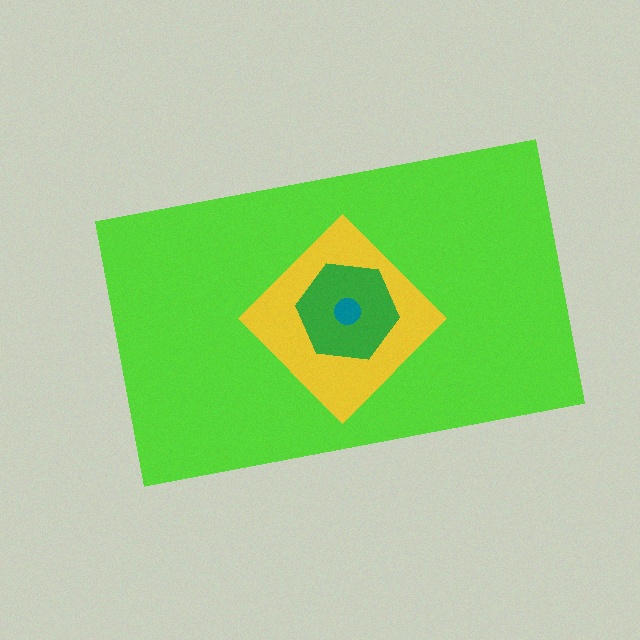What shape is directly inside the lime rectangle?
The yellow diamond.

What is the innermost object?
The teal circle.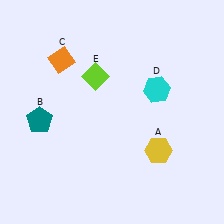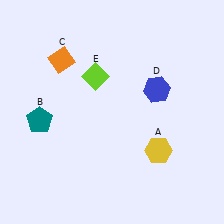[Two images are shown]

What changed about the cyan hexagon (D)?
In Image 1, D is cyan. In Image 2, it changed to blue.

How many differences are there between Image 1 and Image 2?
There is 1 difference between the two images.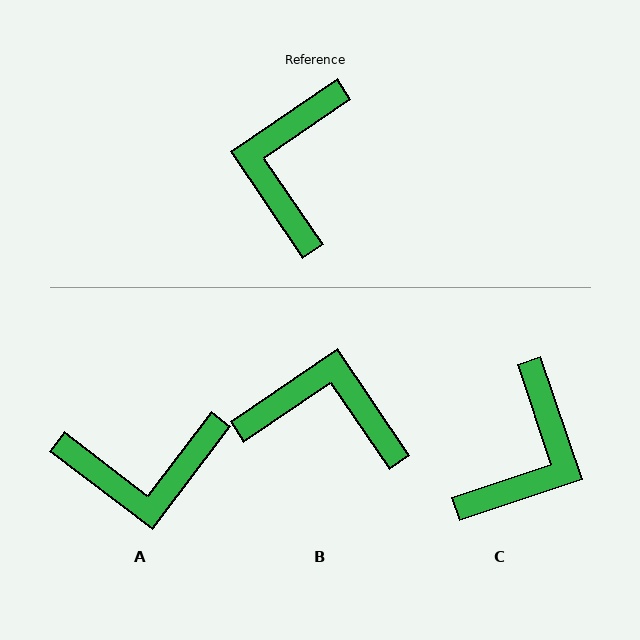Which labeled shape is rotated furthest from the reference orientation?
C, about 164 degrees away.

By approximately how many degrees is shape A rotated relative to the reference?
Approximately 108 degrees counter-clockwise.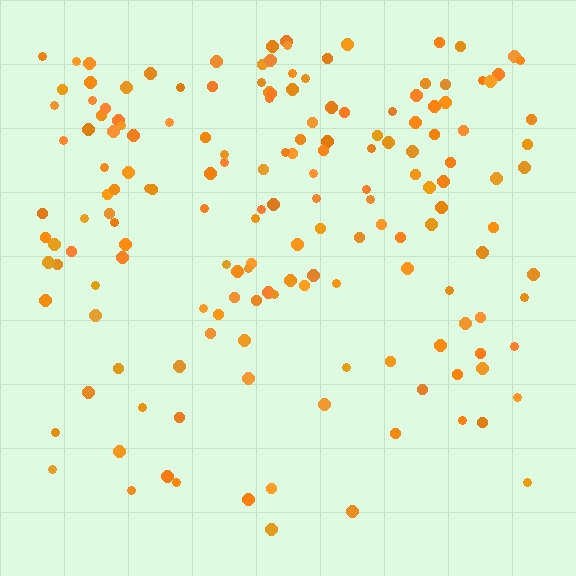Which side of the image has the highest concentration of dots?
The top.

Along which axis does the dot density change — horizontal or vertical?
Vertical.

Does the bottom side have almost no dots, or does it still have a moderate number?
Still a moderate number, just noticeably fewer than the top.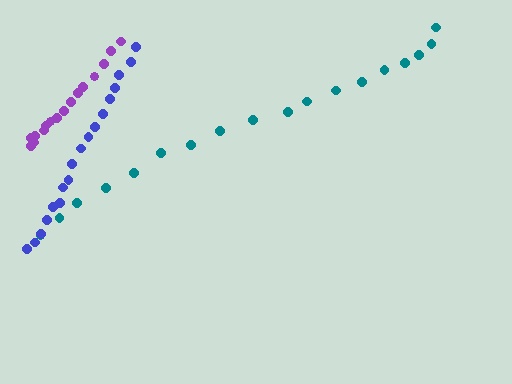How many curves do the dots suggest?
There are 3 distinct paths.